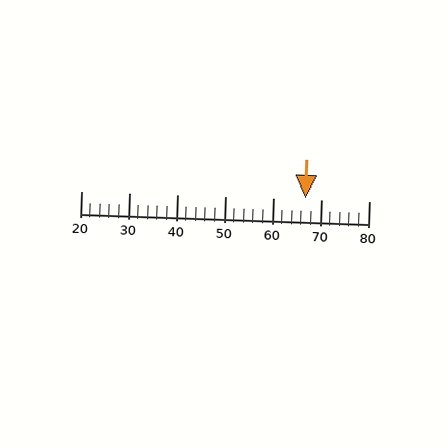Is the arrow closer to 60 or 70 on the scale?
The arrow is closer to 70.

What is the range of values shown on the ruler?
The ruler shows values from 20 to 80.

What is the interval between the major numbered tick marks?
The major tick marks are spaced 10 units apart.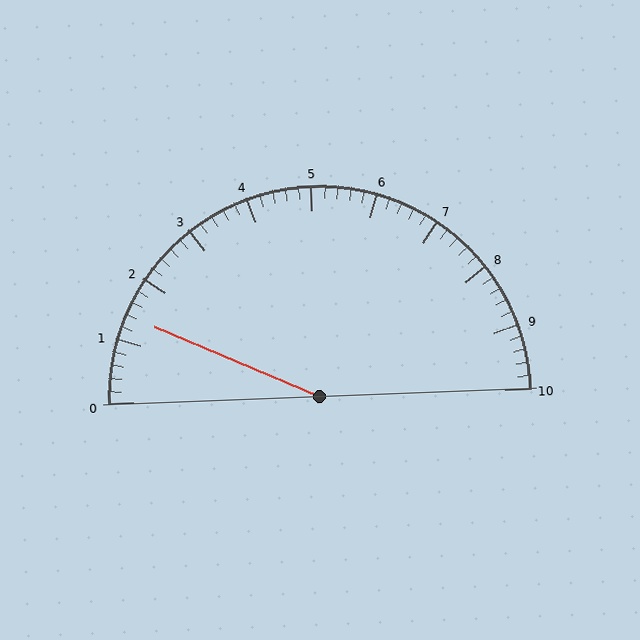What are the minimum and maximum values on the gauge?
The gauge ranges from 0 to 10.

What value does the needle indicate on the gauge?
The needle indicates approximately 1.4.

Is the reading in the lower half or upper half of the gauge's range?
The reading is in the lower half of the range (0 to 10).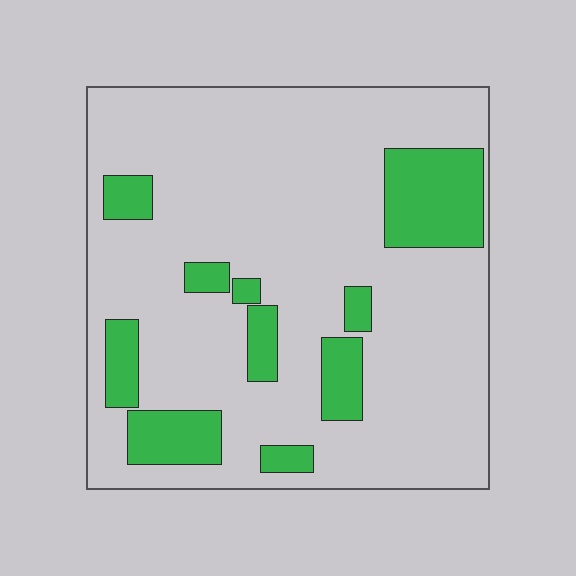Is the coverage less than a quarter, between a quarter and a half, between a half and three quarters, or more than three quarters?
Less than a quarter.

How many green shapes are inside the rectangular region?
10.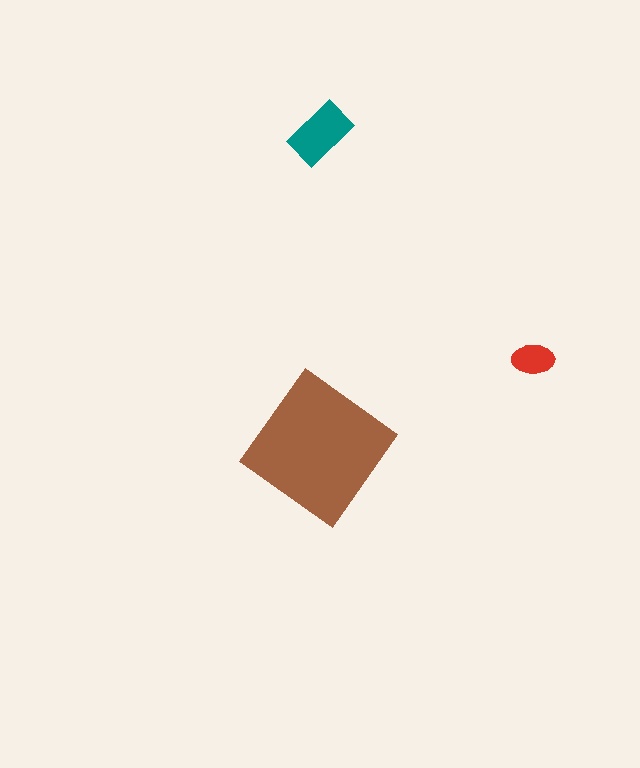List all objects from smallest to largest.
The red ellipse, the teal rectangle, the brown diamond.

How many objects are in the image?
There are 3 objects in the image.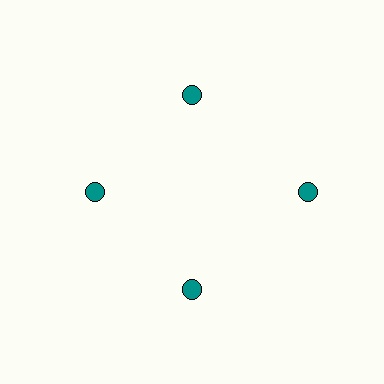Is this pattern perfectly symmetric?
No. The 4 teal circles are arranged in a ring, but one element near the 3 o'clock position is pushed outward from the center, breaking the 4-fold rotational symmetry.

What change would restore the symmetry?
The symmetry would be restored by moving it inward, back onto the ring so that all 4 circles sit at equal angles and equal distance from the center.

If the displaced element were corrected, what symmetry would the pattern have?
It would have 4-fold rotational symmetry — the pattern would map onto itself every 90 degrees.